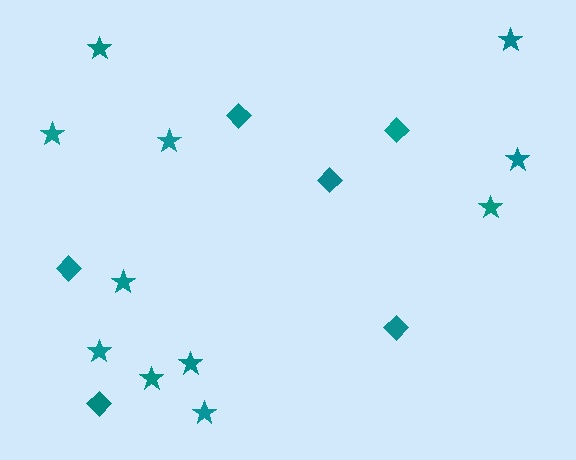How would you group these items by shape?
There are 2 groups: one group of diamonds (6) and one group of stars (11).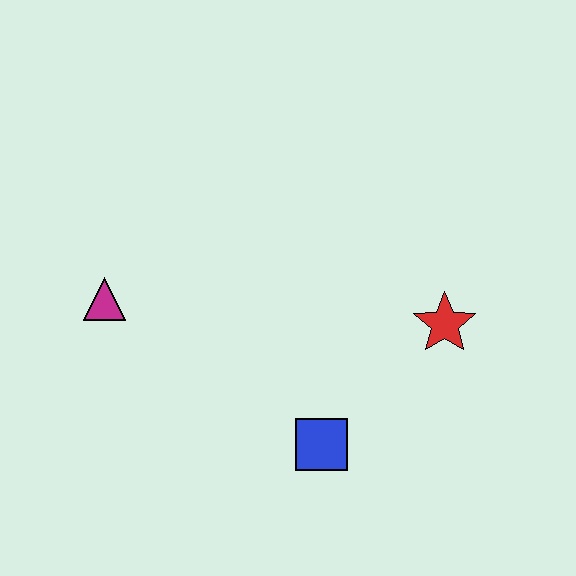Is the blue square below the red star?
Yes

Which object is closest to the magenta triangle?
The blue square is closest to the magenta triangle.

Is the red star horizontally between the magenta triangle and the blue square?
No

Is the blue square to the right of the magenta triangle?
Yes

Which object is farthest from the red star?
The magenta triangle is farthest from the red star.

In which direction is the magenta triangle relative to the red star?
The magenta triangle is to the left of the red star.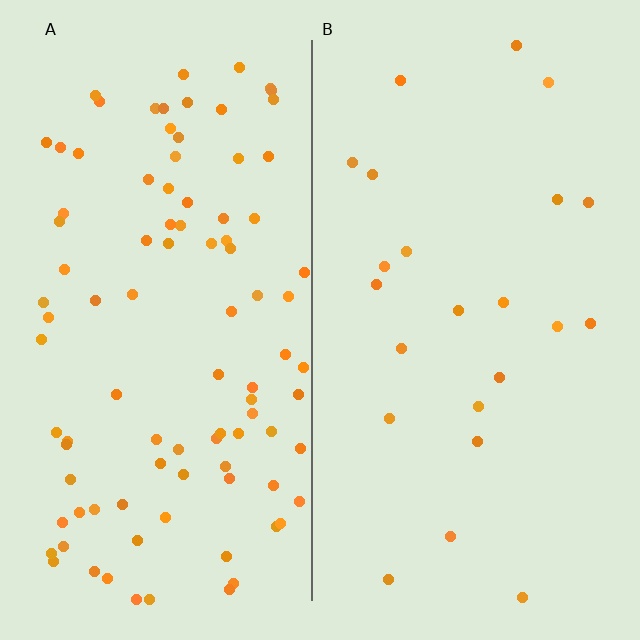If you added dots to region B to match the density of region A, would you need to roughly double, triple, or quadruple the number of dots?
Approximately quadruple.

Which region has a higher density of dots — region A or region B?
A (the left).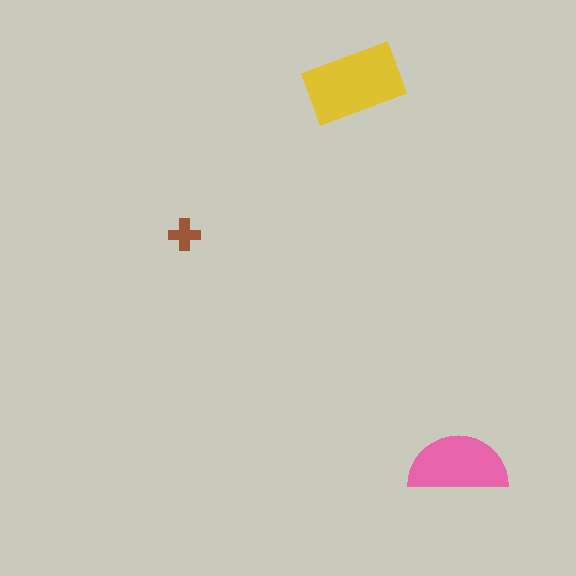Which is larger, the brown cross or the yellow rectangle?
The yellow rectangle.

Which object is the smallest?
The brown cross.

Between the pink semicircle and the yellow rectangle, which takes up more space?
The yellow rectangle.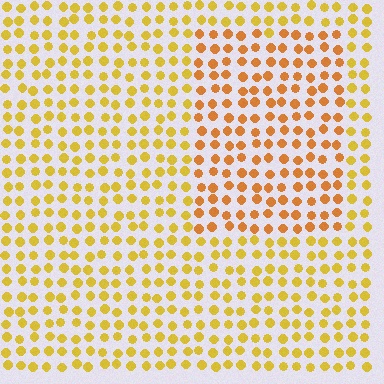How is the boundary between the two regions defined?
The boundary is defined purely by a slight shift in hue (about 24 degrees). Spacing, size, and orientation are identical on both sides.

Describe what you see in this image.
The image is filled with small yellow elements in a uniform arrangement. A rectangle-shaped region is visible where the elements are tinted to a slightly different hue, forming a subtle color boundary.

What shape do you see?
I see a rectangle.